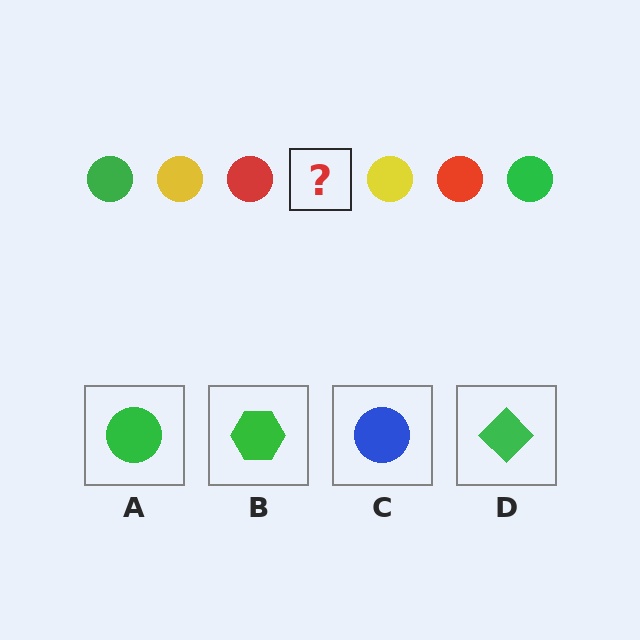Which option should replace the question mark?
Option A.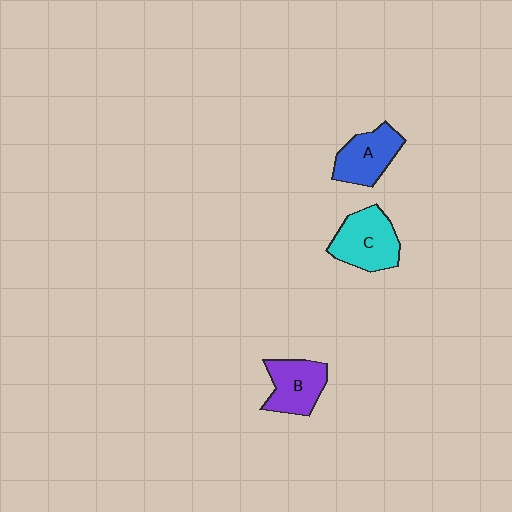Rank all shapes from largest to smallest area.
From largest to smallest: C (cyan), A (blue), B (purple).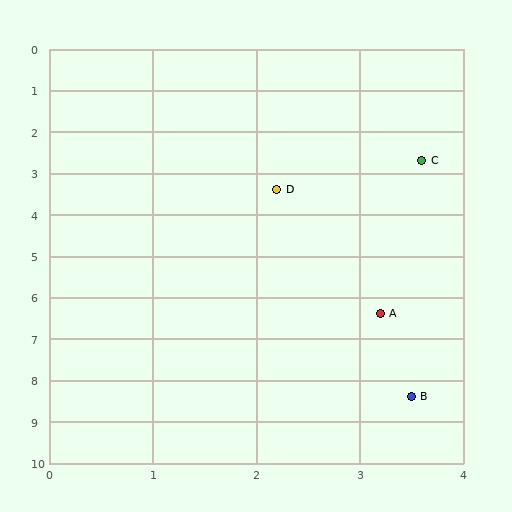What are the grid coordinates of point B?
Point B is at approximately (3.5, 8.4).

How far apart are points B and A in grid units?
Points B and A are about 2.0 grid units apart.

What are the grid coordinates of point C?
Point C is at approximately (3.6, 2.7).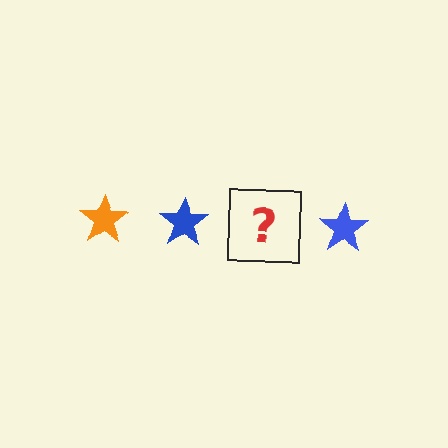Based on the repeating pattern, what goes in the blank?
The blank should be an orange star.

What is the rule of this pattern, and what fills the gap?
The rule is that the pattern cycles through orange, blue stars. The gap should be filled with an orange star.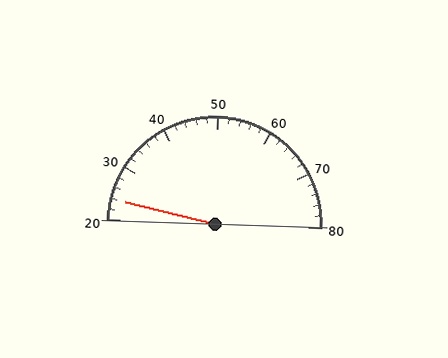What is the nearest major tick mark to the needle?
The nearest major tick mark is 20.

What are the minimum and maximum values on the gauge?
The gauge ranges from 20 to 80.